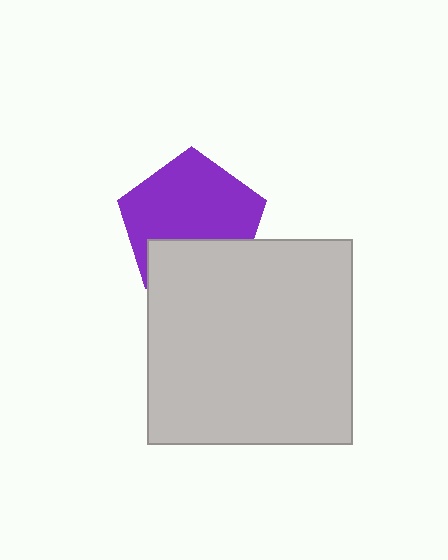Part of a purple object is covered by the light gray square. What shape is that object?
It is a pentagon.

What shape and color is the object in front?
The object in front is a light gray square.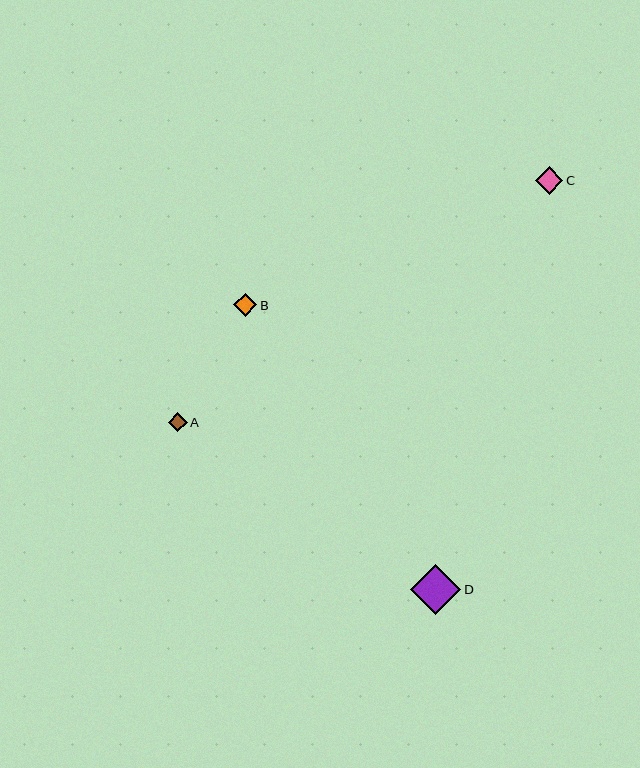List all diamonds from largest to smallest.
From largest to smallest: D, C, B, A.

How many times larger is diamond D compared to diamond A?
Diamond D is approximately 2.7 times the size of diamond A.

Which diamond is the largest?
Diamond D is the largest with a size of approximately 50 pixels.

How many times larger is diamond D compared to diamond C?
Diamond D is approximately 1.8 times the size of diamond C.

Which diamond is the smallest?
Diamond A is the smallest with a size of approximately 19 pixels.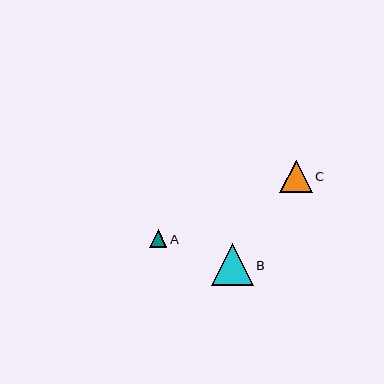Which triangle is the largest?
Triangle B is the largest with a size of approximately 42 pixels.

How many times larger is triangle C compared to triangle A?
Triangle C is approximately 1.8 times the size of triangle A.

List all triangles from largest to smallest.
From largest to smallest: B, C, A.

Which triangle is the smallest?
Triangle A is the smallest with a size of approximately 17 pixels.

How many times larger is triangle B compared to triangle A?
Triangle B is approximately 2.4 times the size of triangle A.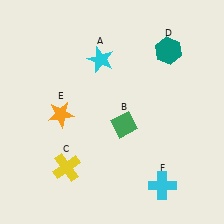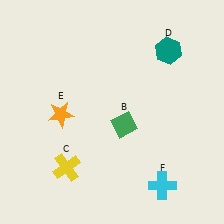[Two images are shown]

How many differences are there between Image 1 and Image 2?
There is 1 difference between the two images.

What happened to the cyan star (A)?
The cyan star (A) was removed in Image 2. It was in the top-left area of Image 1.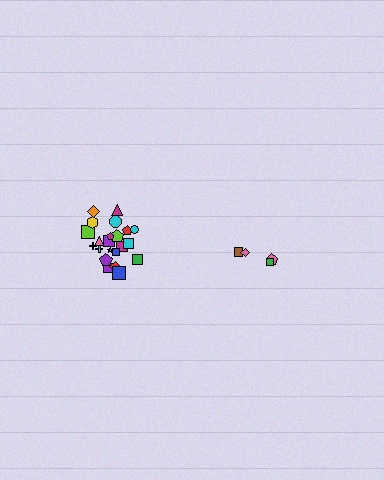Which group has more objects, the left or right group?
The left group.